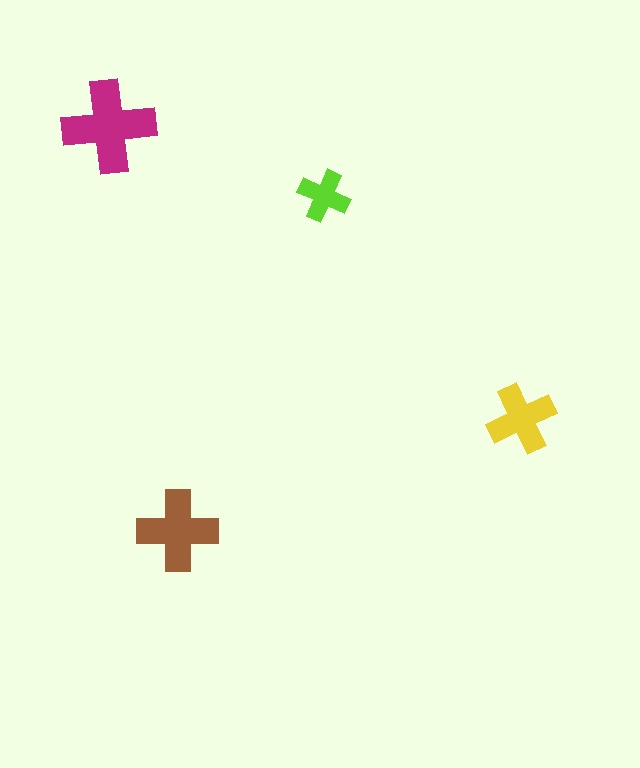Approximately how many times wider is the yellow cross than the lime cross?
About 1.5 times wider.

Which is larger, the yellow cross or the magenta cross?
The magenta one.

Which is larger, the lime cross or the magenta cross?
The magenta one.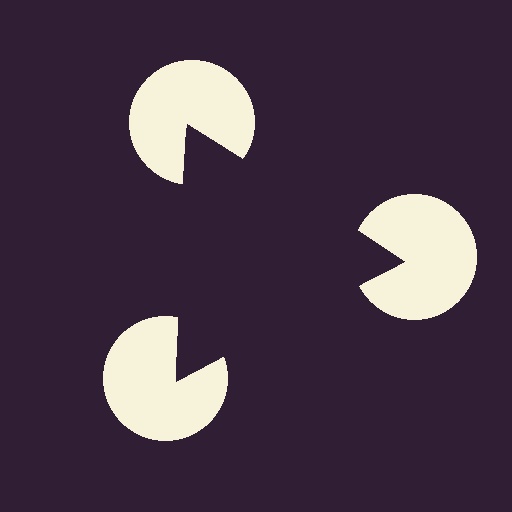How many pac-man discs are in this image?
There are 3 — one at each vertex of the illusory triangle.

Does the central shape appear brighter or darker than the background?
It typically appears slightly darker than the background, even though no actual brightness change is drawn.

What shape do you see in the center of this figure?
An illusory triangle — its edges are inferred from the aligned wedge cuts in the pac-man discs, not physically drawn.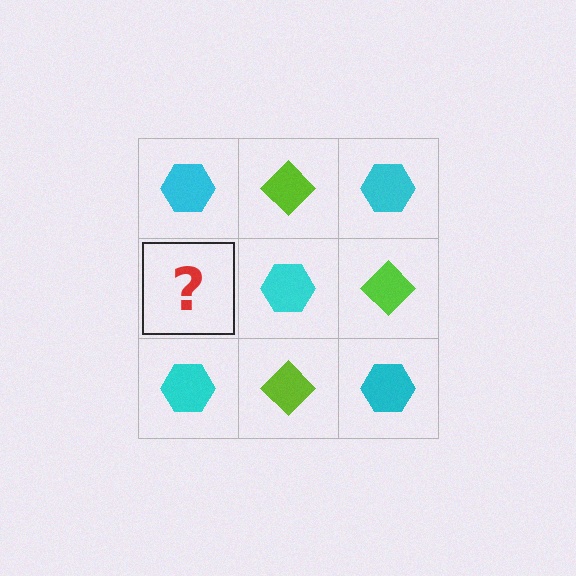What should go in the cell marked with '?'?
The missing cell should contain a lime diamond.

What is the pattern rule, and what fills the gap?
The rule is that it alternates cyan hexagon and lime diamond in a checkerboard pattern. The gap should be filled with a lime diamond.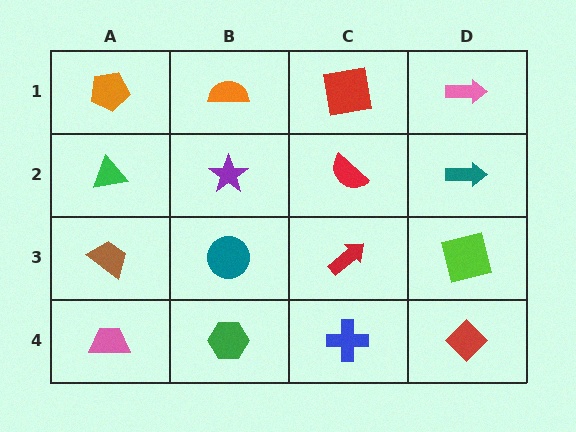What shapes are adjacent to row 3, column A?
A green triangle (row 2, column A), a pink trapezoid (row 4, column A), a teal circle (row 3, column B).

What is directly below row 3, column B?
A green hexagon.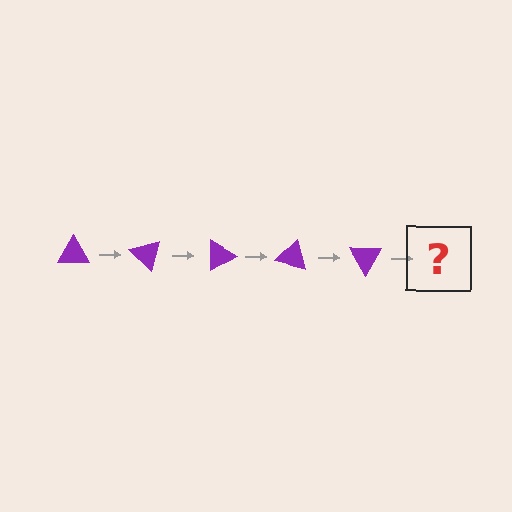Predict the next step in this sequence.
The next step is a purple triangle rotated 225 degrees.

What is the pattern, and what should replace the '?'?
The pattern is that the triangle rotates 45 degrees each step. The '?' should be a purple triangle rotated 225 degrees.